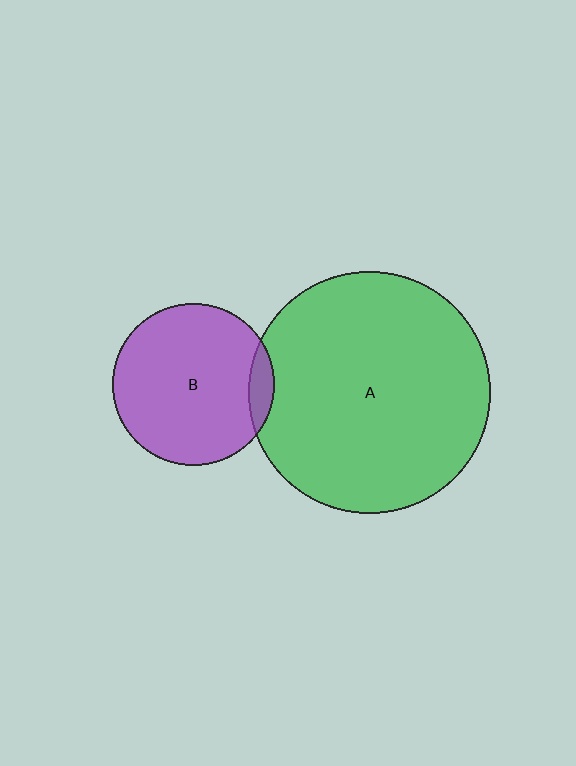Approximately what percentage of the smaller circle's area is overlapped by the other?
Approximately 10%.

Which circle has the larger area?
Circle A (green).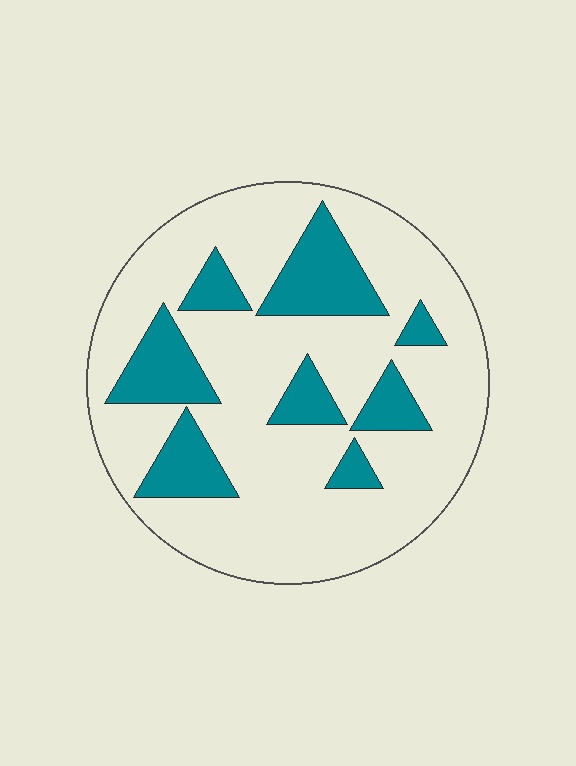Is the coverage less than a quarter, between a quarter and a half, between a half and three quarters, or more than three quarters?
Less than a quarter.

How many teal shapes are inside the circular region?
8.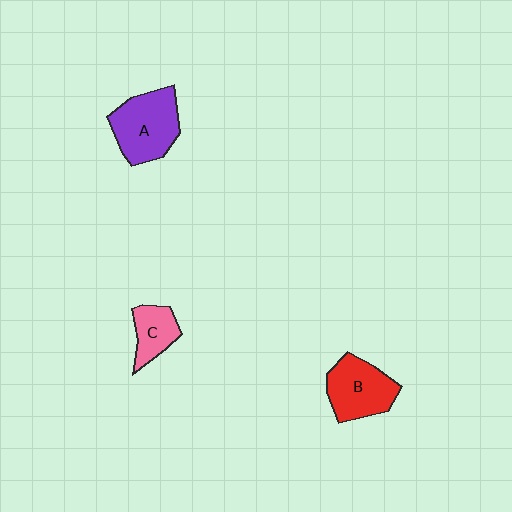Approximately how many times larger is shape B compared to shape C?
Approximately 1.6 times.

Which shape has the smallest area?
Shape C (pink).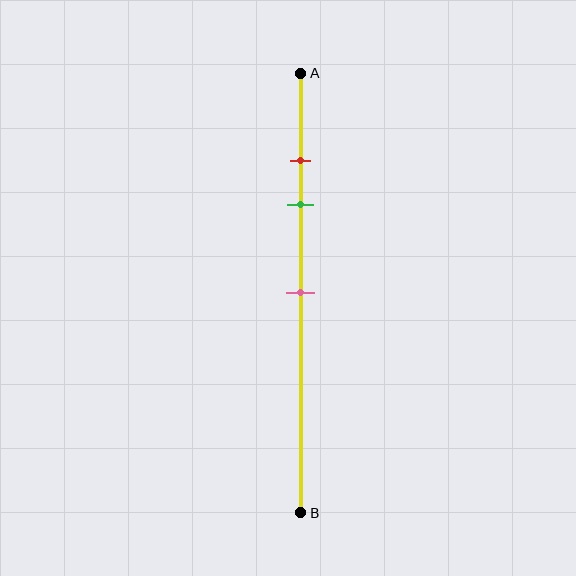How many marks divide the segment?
There are 3 marks dividing the segment.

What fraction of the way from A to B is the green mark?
The green mark is approximately 30% (0.3) of the way from A to B.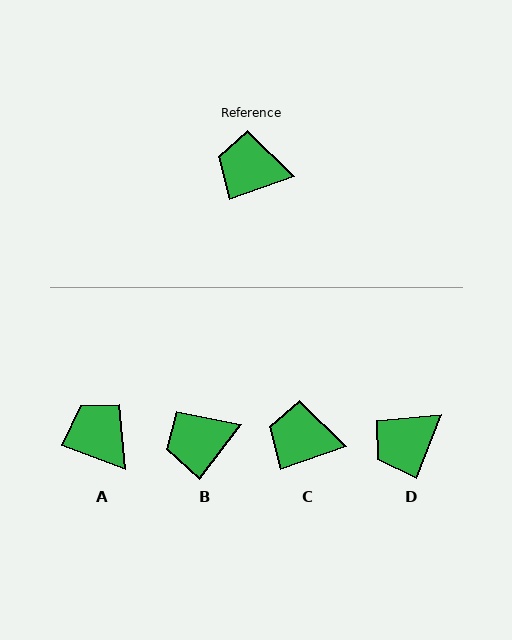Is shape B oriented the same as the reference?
No, it is off by about 34 degrees.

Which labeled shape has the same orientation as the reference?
C.